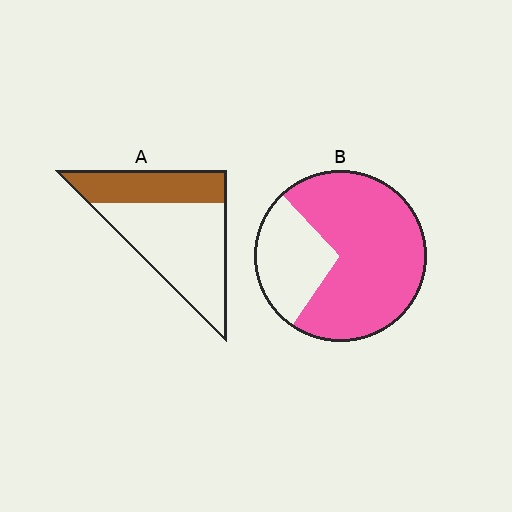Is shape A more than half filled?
No.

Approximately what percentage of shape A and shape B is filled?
A is approximately 35% and B is approximately 70%.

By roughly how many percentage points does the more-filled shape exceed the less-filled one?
By roughly 35 percentage points (B over A).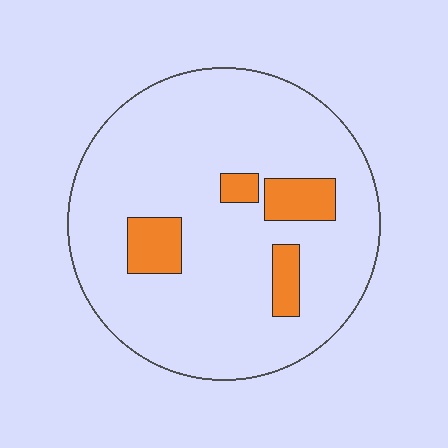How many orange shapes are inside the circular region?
4.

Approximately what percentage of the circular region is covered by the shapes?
Approximately 10%.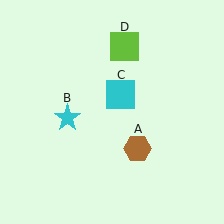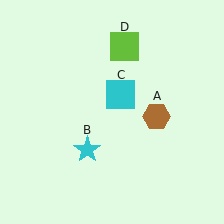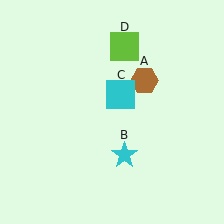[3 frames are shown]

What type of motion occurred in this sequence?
The brown hexagon (object A), cyan star (object B) rotated counterclockwise around the center of the scene.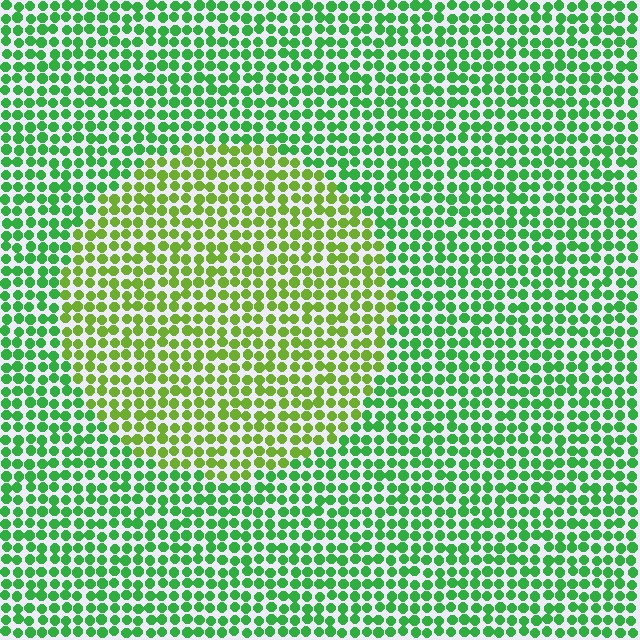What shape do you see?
I see a circle.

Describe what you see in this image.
The image is filled with small green elements in a uniform arrangement. A circle-shaped region is visible where the elements are tinted to a slightly different hue, forming a subtle color boundary.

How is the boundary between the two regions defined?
The boundary is defined purely by a slight shift in hue (about 36 degrees). Spacing, size, and orientation are identical on both sides.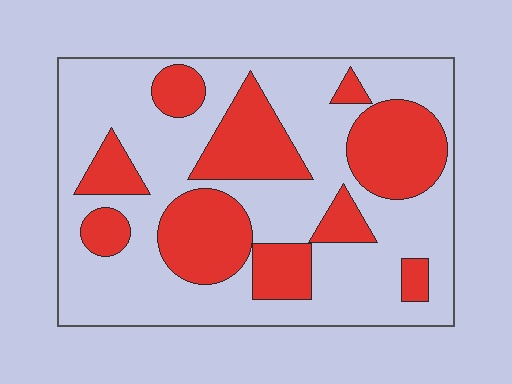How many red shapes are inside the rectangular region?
10.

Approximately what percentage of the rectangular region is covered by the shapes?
Approximately 35%.